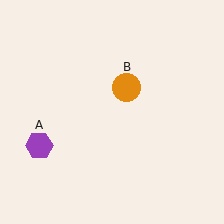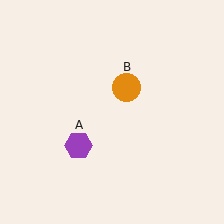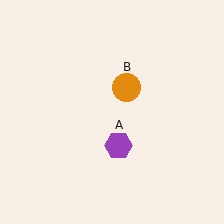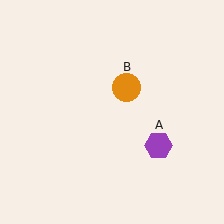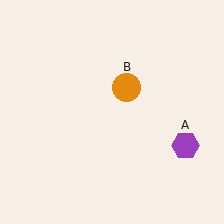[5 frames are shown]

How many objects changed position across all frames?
1 object changed position: purple hexagon (object A).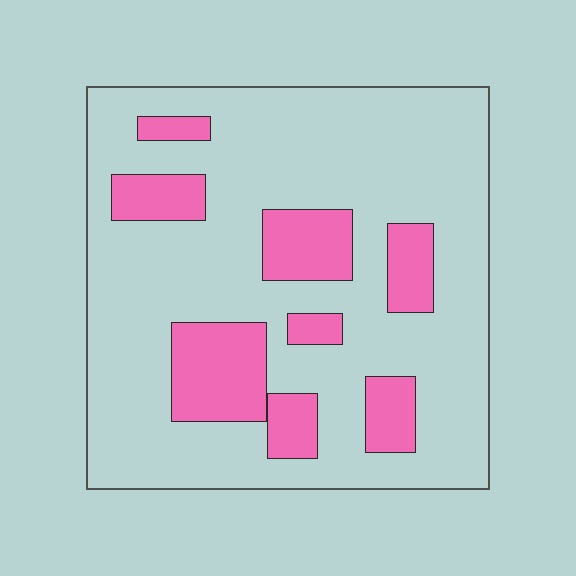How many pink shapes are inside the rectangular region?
8.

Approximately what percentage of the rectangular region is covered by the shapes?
Approximately 20%.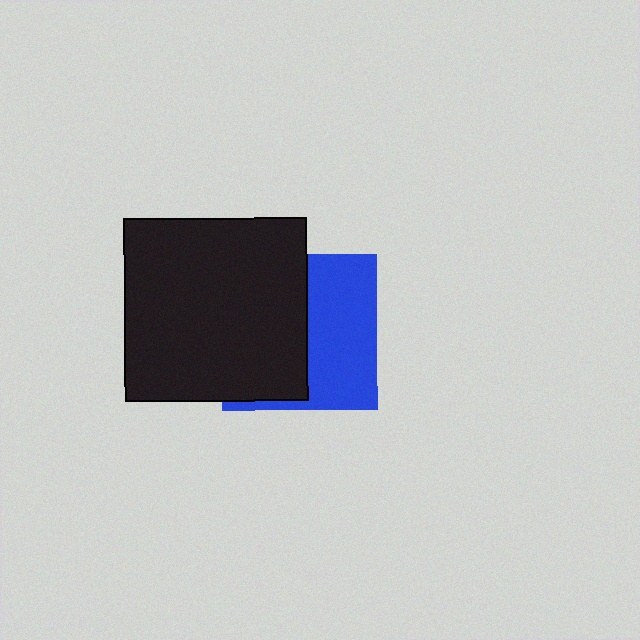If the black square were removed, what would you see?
You would see the complete blue square.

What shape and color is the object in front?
The object in front is a black square.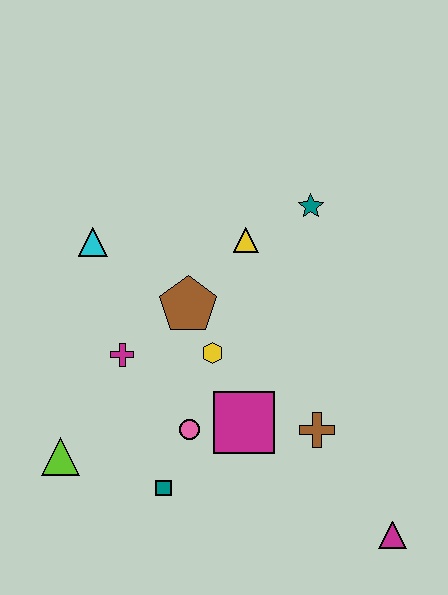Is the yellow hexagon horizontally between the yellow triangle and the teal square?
Yes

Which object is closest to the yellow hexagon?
The brown pentagon is closest to the yellow hexagon.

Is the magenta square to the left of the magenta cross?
No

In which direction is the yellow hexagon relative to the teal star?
The yellow hexagon is below the teal star.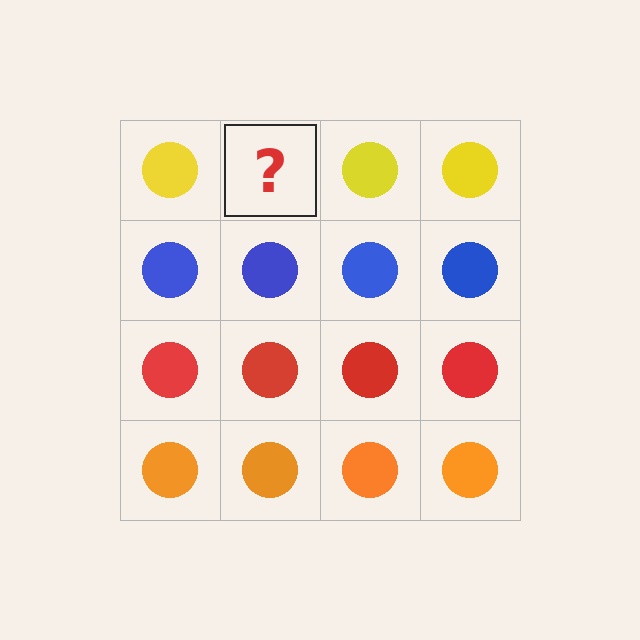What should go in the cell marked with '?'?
The missing cell should contain a yellow circle.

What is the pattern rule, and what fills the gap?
The rule is that each row has a consistent color. The gap should be filled with a yellow circle.